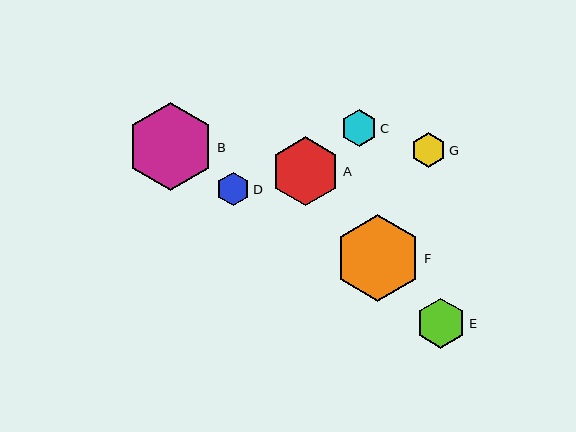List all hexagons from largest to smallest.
From largest to smallest: B, F, A, E, C, G, D.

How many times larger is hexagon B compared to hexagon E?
Hexagon B is approximately 1.8 times the size of hexagon E.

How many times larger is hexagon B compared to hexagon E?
Hexagon B is approximately 1.8 times the size of hexagon E.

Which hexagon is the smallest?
Hexagon D is the smallest with a size of approximately 34 pixels.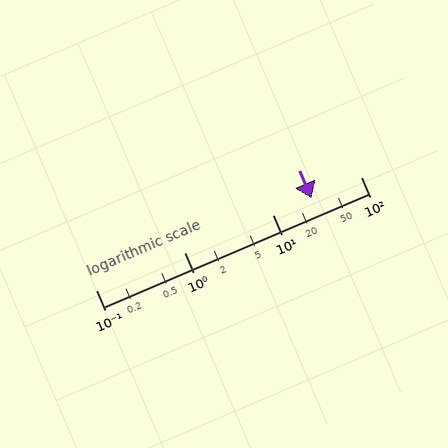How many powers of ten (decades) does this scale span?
The scale spans 3 decades, from 0.1 to 100.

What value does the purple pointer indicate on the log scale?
The pointer indicates approximately 28.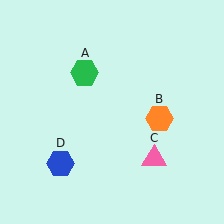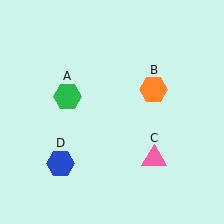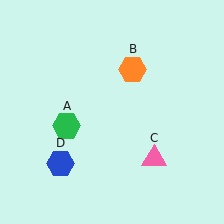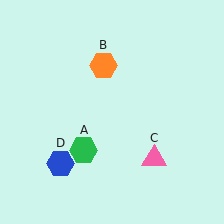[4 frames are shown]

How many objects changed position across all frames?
2 objects changed position: green hexagon (object A), orange hexagon (object B).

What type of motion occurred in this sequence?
The green hexagon (object A), orange hexagon (object B) rotated counterclockwise around the center of the scene.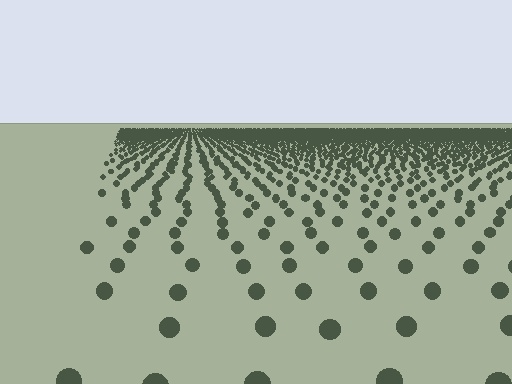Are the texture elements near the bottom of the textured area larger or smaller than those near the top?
Larger. Near the bottom, elements are closer to the viewer and appear at a bigger on-screen size.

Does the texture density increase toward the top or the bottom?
Density increases toward the top.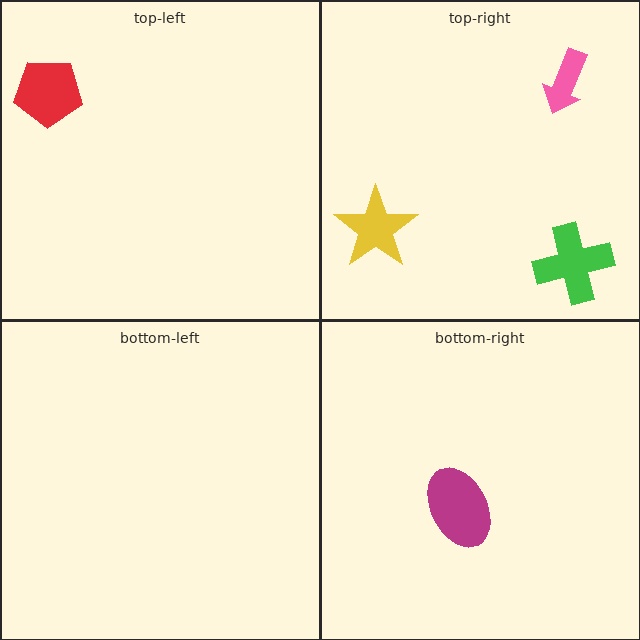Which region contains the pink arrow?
The top-right region.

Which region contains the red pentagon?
The top-left region.